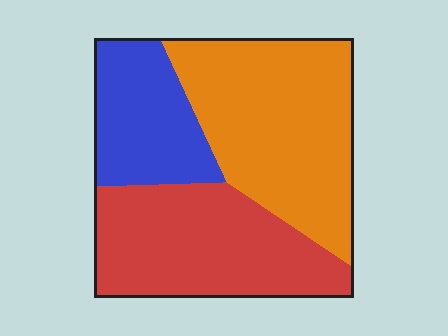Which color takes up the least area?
Blue, at roughly 20%.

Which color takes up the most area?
Orange, at roughly 40%.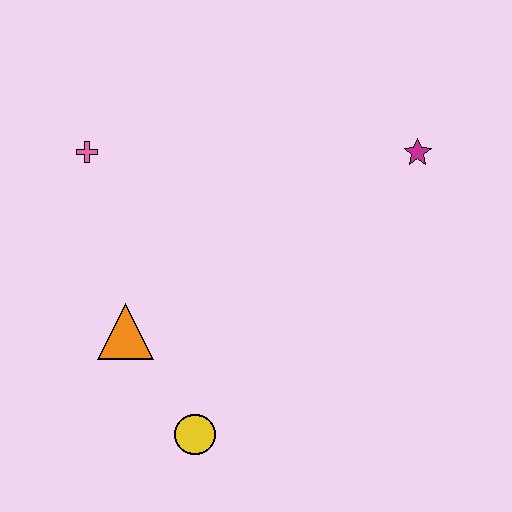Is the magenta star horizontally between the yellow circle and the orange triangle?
No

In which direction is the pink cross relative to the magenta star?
The pink cross is to the left of the magenta star.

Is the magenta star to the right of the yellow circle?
Yes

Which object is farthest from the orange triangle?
The magenta star is farthest from the orange triangle.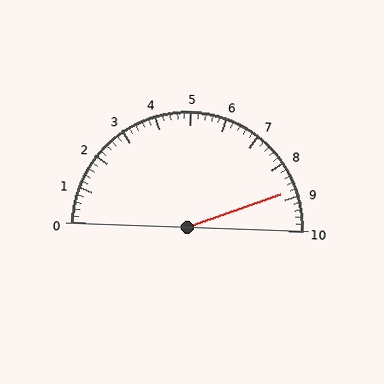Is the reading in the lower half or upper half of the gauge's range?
The reading is in the upper half of the range (0 to 10).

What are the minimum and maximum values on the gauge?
The gauge ranges from 0 to 10.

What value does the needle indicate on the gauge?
The needle indicates approximately 8.8.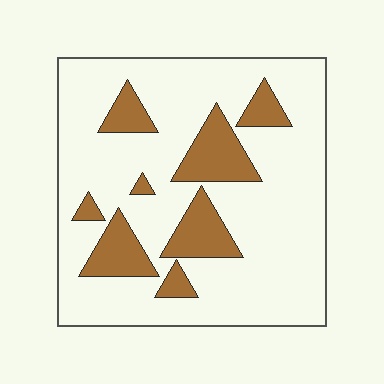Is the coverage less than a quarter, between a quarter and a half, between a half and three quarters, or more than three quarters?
Less than a quarter.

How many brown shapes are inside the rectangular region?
8.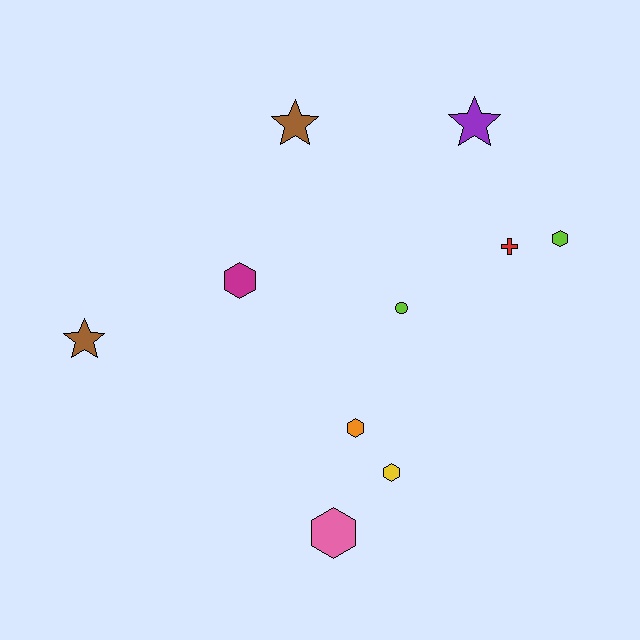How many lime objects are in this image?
There are 2 lime objects.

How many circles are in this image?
There is 1 circle.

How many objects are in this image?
There are 10 objects.